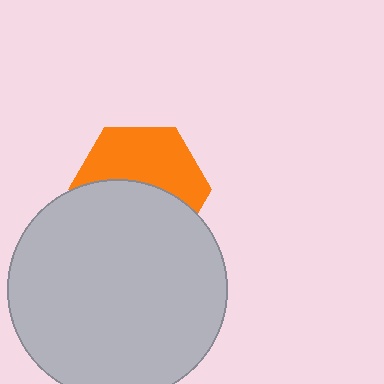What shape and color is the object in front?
The object in front is a light gray circle.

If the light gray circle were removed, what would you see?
You would see the complete orange hexagon.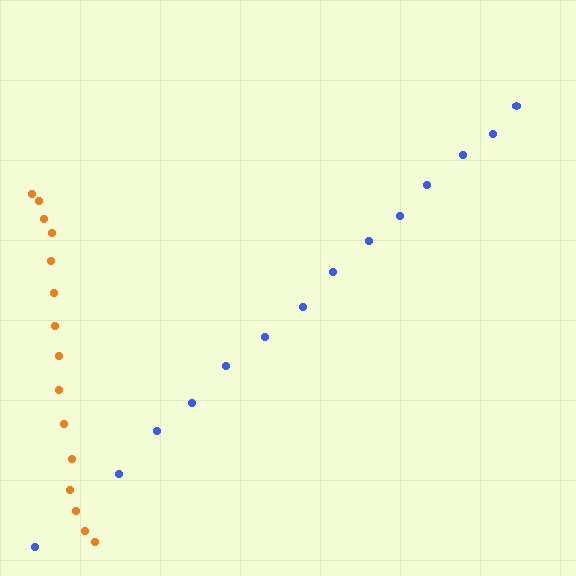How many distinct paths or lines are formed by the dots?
There are 2 distinct paths.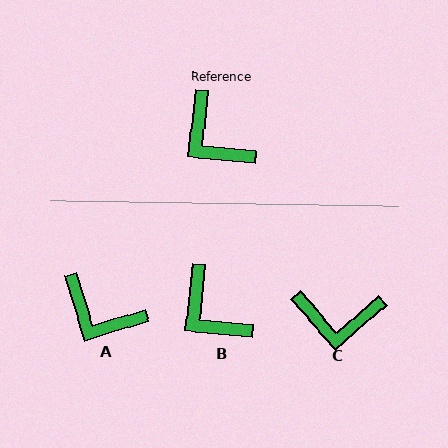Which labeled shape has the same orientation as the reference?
B.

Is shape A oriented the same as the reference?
No, it is off by about 23 degrees.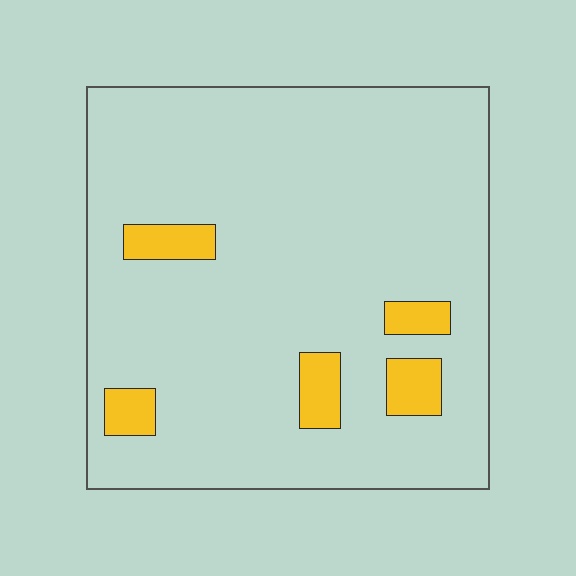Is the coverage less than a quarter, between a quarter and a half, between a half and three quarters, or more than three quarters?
Less than a quarter.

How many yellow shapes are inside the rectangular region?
5.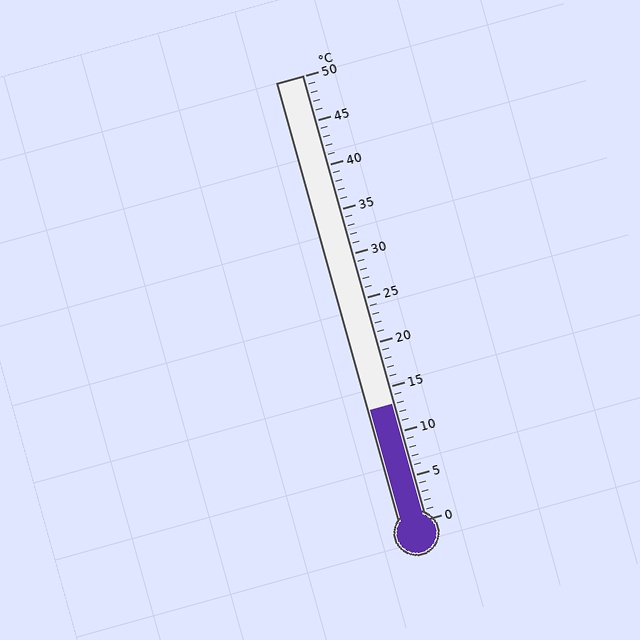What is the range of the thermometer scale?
The thermometer scale ranges from 0°C to 50°C.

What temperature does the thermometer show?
The thermometer shows approximately 13°C.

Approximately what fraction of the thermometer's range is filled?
The thermometer is filled to approximately 25% of its range.